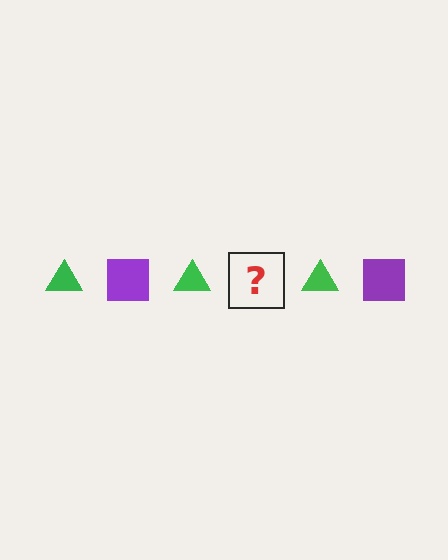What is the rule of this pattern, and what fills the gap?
The rule is that the pattern alternates between green triangle and purple square. The gap should be filled with a purple square.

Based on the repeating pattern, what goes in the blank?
The blank should be a purple square.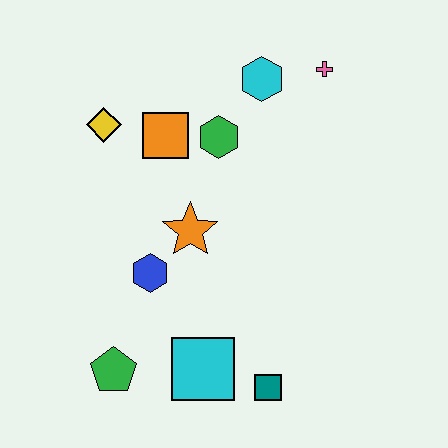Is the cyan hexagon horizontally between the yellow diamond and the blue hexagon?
No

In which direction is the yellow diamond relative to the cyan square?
The yellow diamond is above the cyan square.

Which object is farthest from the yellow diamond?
The teal square is farthest from the yellow diamond.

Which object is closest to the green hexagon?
The orange square is closest to the green hexagon.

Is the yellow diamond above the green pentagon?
Yes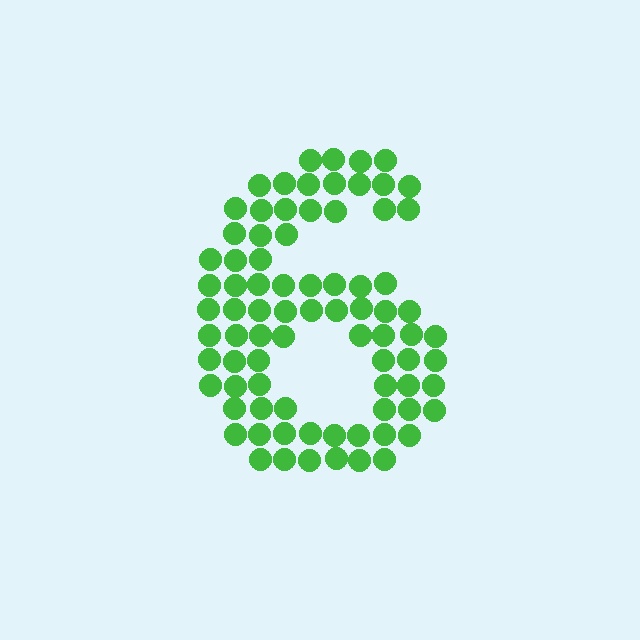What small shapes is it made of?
It is made of small circles.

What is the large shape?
The large shape is the digit 6.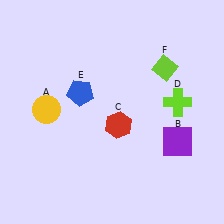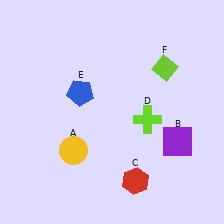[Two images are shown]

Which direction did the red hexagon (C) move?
The red hexagon (C) moved down.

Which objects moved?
The objects that moved are: the yellow circle (A), the red hexagon (C), the lime cross (D).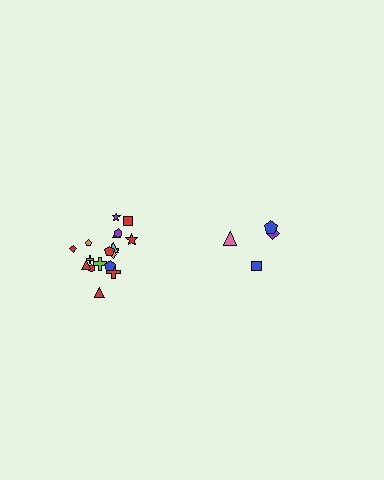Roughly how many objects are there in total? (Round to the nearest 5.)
Roughly 20 objects in total.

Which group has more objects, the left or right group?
The left group.